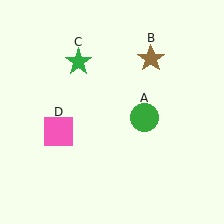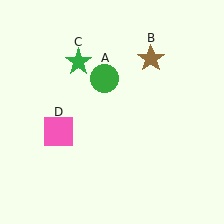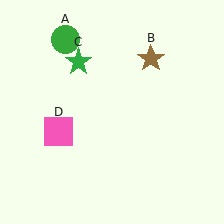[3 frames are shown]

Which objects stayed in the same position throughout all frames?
Brown star (object B) and green star (object C) and pink square (object D) remained stationary.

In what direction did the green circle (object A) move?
The green circle (object A) moved up and to the left.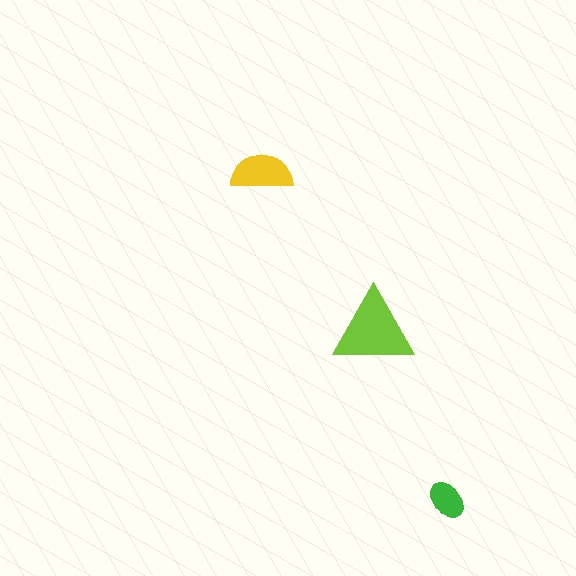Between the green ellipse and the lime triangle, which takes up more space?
The lime triangle.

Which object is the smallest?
The green ellipse.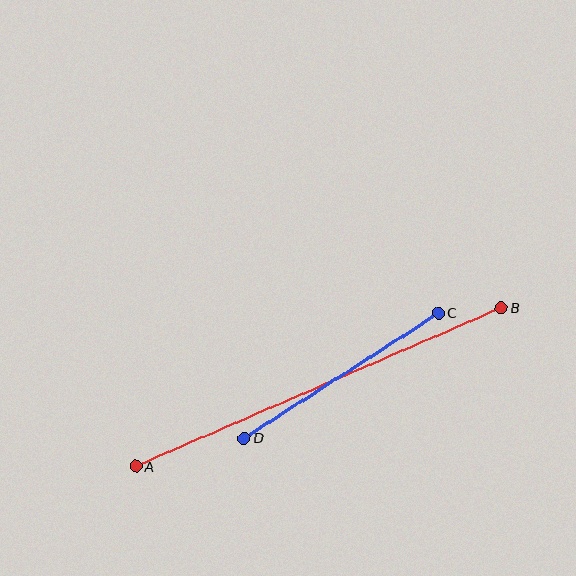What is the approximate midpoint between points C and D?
The midpoint is at approximately (341, 375) pixels.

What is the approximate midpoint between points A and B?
The midpoint is at approximately (318, 387) pixels.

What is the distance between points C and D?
The distance is approximately 231 pixels.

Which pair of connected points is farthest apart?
Points A and B are farthest apart.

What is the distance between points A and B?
The distance is approximately 399 pixels.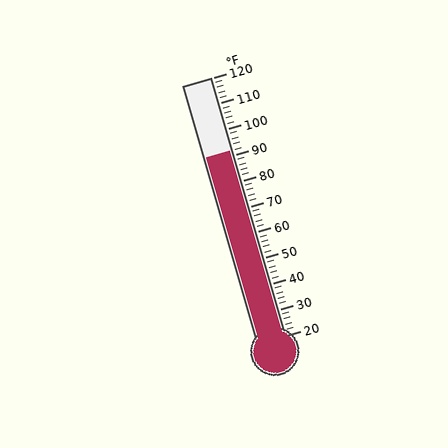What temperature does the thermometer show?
The thermometer shows approximately 92°F.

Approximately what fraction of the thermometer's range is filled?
The thermometer is filled to approximately 70% of its range.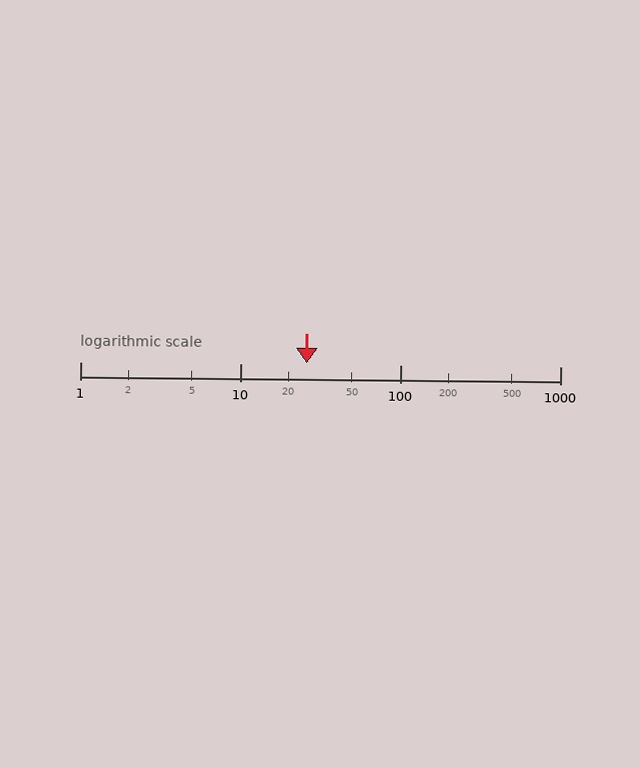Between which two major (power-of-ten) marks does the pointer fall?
The pointer is between 10 and 100.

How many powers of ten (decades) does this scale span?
The scale spans 3 decades, from 1 to 1000.